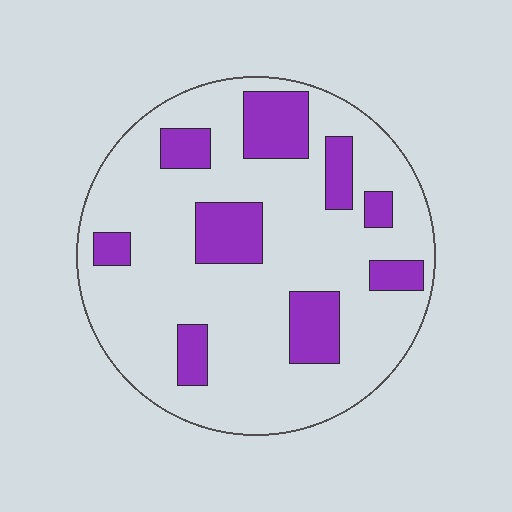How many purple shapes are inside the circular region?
9.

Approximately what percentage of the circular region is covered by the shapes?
Approximately 20%.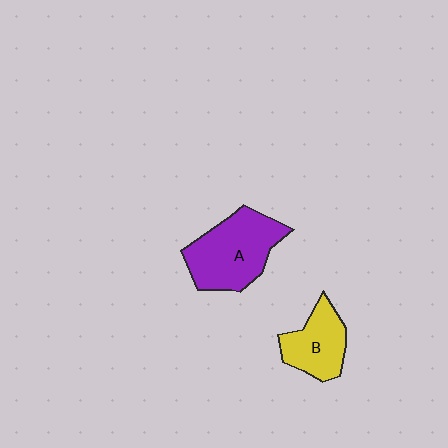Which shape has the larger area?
Shape A (purple).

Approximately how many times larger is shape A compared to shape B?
Approximately 1.5 times.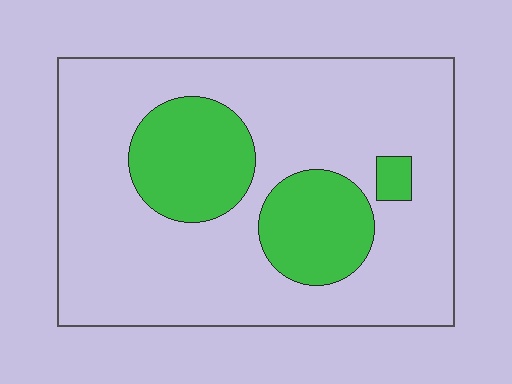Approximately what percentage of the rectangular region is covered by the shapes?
Approximately 25%.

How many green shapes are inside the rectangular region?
3.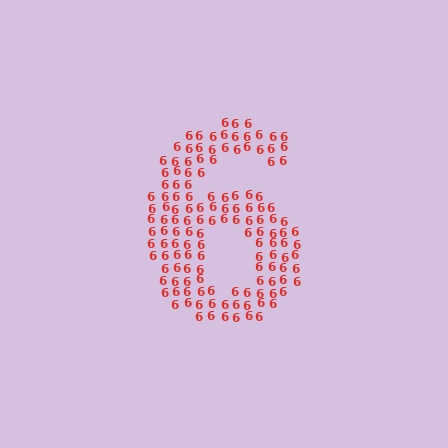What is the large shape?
The large shape is the digit 6.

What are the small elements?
The small elements are digit 6's.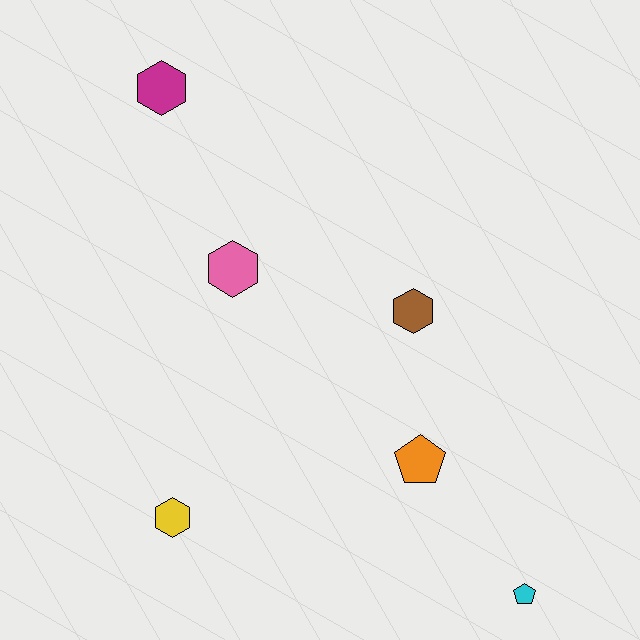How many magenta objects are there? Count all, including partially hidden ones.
There is 1 magenta object.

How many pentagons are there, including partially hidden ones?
There are 2 pentagons.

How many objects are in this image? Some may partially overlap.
There are 6 objects.